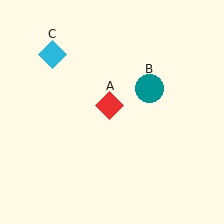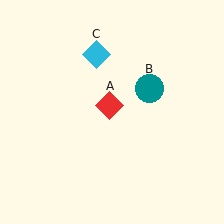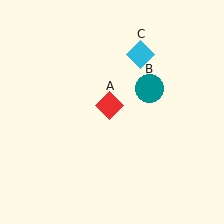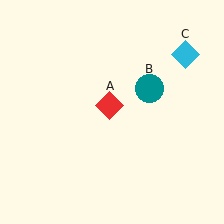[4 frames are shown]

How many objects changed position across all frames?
1 object changed position: cyan diamond (object C).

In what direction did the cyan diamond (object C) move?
The cyan diamond (object C) moved right.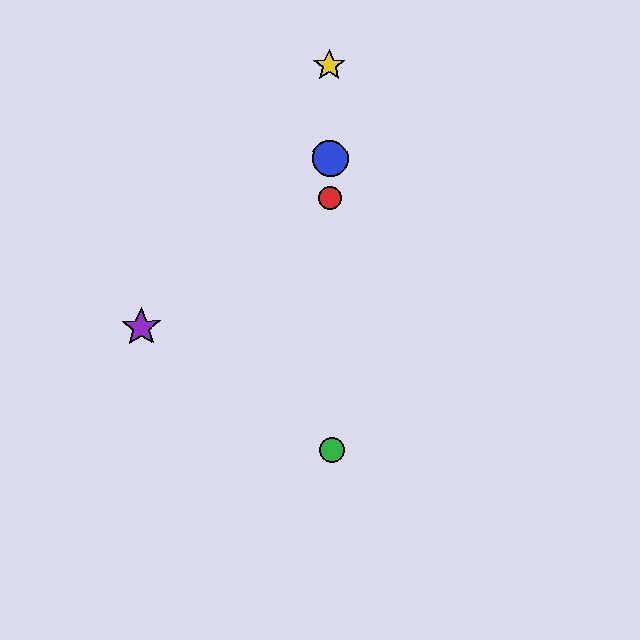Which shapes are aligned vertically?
The red circle, the blue circle, the green circle, the yellow star are aligned vertically.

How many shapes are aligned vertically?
4 shapes (the red circle, the blue circle, the green circle, the yellow star) are aligned vertically.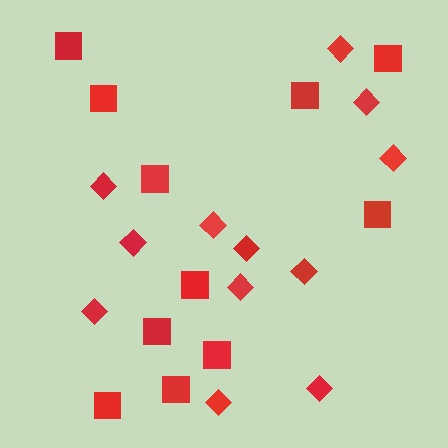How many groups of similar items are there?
There are 2 groups: one group of diamonds (12) and one group of squares (11).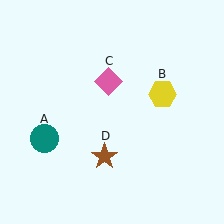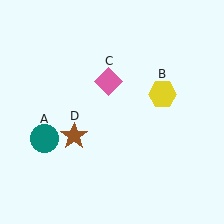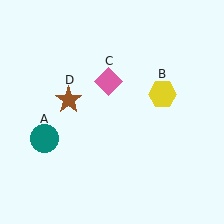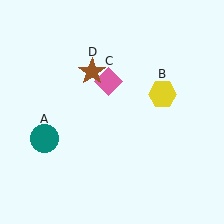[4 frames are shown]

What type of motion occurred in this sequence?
The brown star (object D) rotated clockwise around the center of the scene.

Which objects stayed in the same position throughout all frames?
Teal circle (object A) and yellow hexagon (object B) and pink diamond (object C) remained stationary.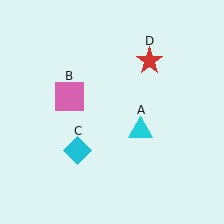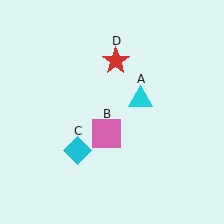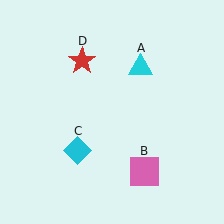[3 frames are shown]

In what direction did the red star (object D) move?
The red star (object D) moved left.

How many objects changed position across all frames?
3 objects changed position: cyan triangle (object A), pink square (object B), red star (object D).